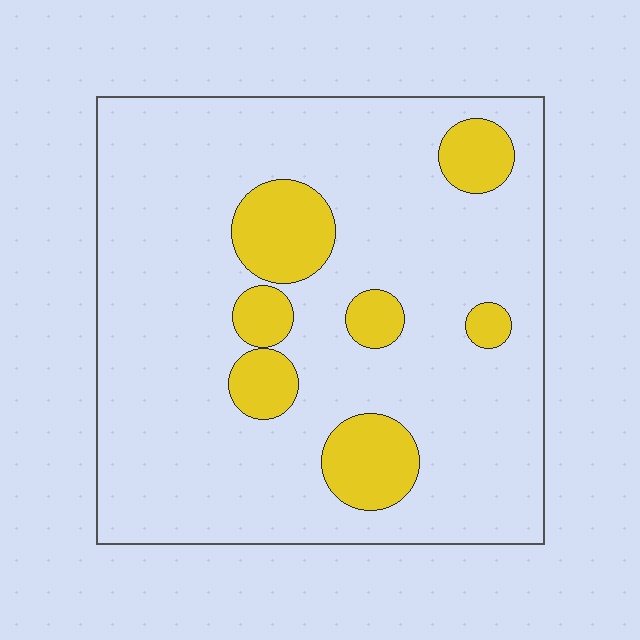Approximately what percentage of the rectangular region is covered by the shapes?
Approximately 15%.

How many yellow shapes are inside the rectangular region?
7.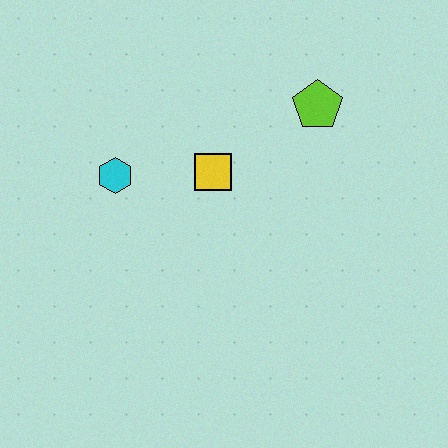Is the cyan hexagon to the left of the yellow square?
Yes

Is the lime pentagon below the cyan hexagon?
No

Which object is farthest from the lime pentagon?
The cyan hexagon is farthest from the lime pentagon.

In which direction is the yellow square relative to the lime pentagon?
The yellow square is to the left of the lime pentagon.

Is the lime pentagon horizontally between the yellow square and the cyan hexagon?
No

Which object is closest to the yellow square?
The cyan hexagon is closest to the yellow square.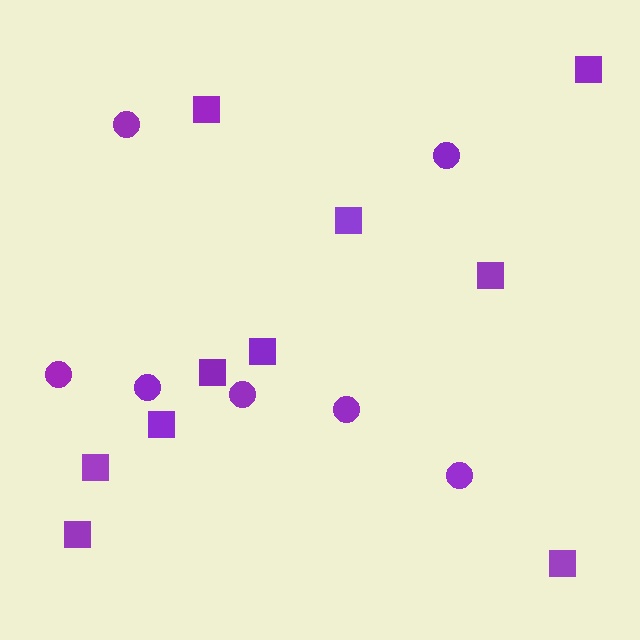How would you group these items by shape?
There are 2 groups: one group of circles (7) and one group of squares (10).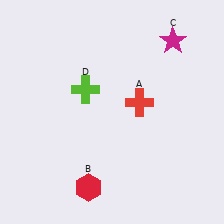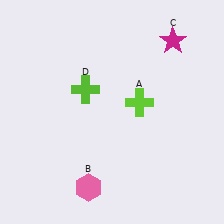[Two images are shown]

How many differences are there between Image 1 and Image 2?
There are 2 differences between the two images.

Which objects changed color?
A changed from red to lime. B changed from red to pink.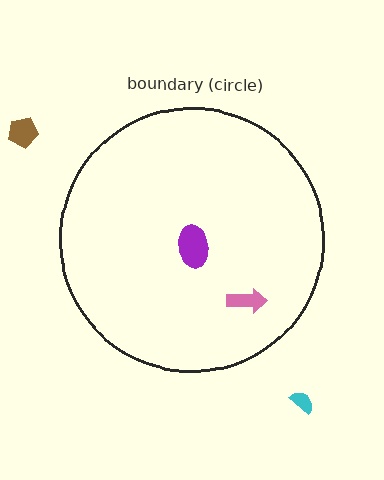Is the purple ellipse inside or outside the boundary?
Inside.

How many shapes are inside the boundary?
2 inside, 2 outside.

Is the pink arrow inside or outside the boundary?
Inside.